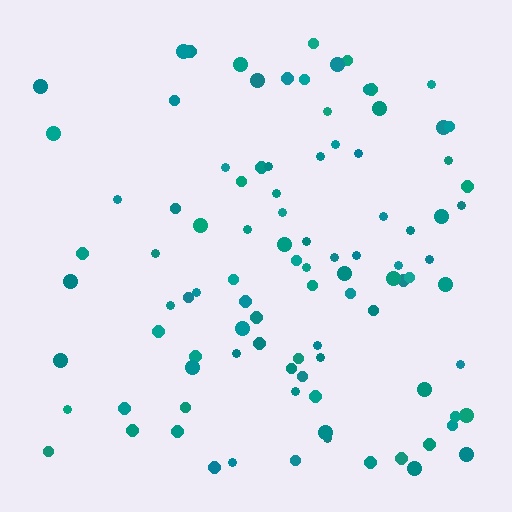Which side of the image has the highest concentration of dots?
The right.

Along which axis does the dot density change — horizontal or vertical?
Horizontal.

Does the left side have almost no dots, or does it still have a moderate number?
Still a moderate number, just noticeably fewer than the right.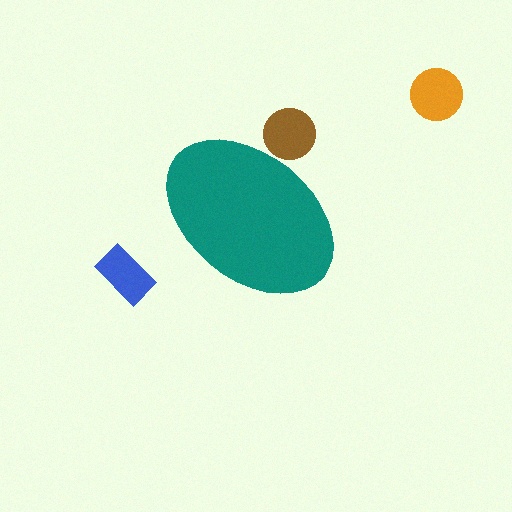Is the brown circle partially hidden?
Yes, the brown circle is partially hidden behind the teal ellipse.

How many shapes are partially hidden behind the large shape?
1 shape is partially hidden.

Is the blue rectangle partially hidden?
No, the blue rectangle is fully visible.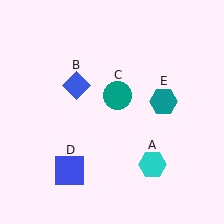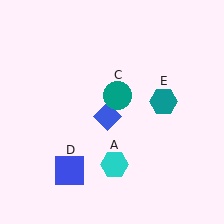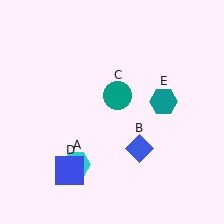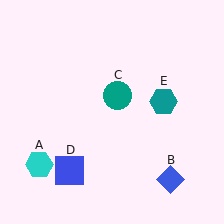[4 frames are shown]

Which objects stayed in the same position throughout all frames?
Teal circle (object C) and blue square (object D) and teal hexagon (object E) remained stationary.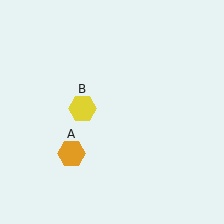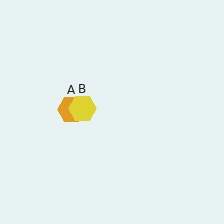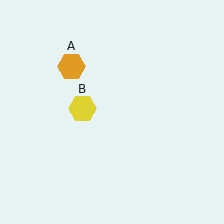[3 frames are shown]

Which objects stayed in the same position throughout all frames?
Yellow hexagon (object B) remained stationary.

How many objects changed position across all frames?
1 object changed position: orange hexagon (object A).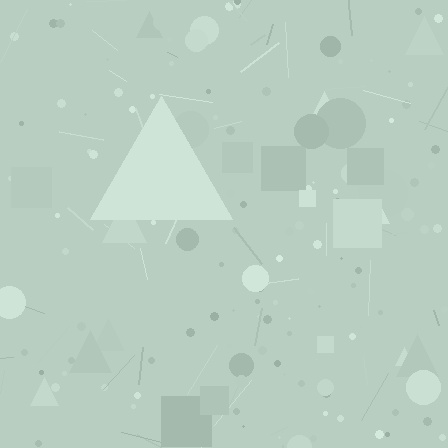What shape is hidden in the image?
A triangle is hidden in the image.